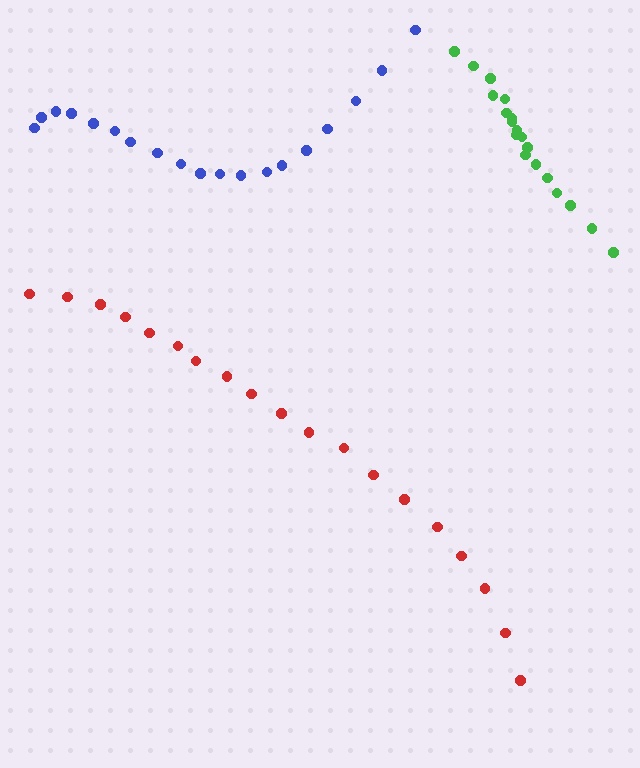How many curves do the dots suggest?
There are 3 distinct paths.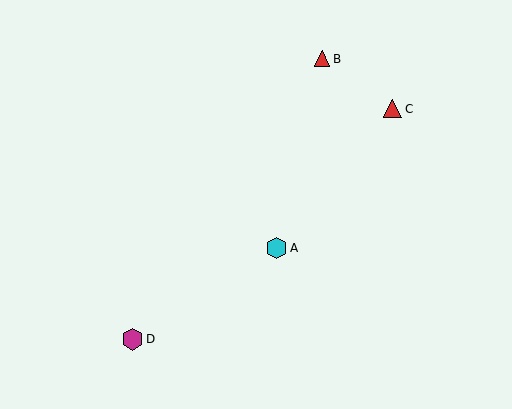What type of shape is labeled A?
Shape A is a cyan hexagon.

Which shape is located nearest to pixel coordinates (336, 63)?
The red triangle (labeled B) at (322, 59) is nearest to that location.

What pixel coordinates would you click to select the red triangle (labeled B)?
Click at (322, 59) to select the red triangle B.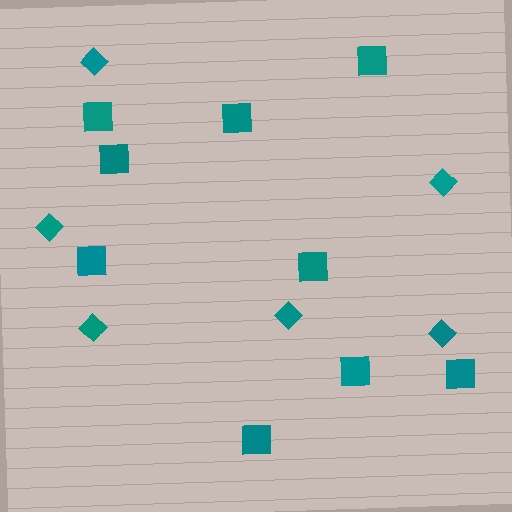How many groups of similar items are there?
There are 2 groups: one group of diamonds (6) and one group of squares (9).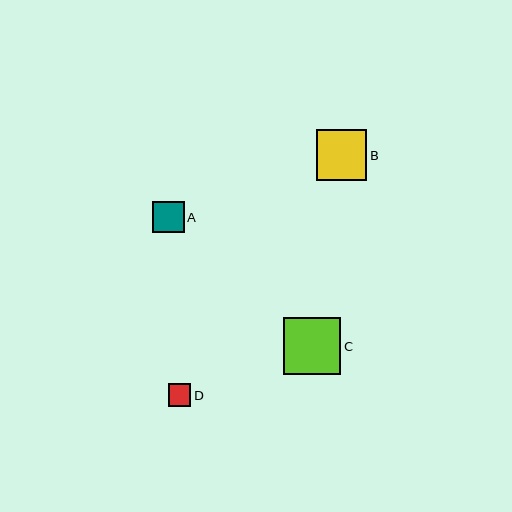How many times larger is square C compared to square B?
Square C is approximately 1.1 times the size of square B.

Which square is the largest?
Square C is the largest with a size of approximately 57 pixels.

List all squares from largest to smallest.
From largest to smallest: C, B, A, D.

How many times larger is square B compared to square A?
Square B is approximately 1.6 times the size of square A.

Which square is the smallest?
Square D is the smallest with a size of approximately 22 pixels.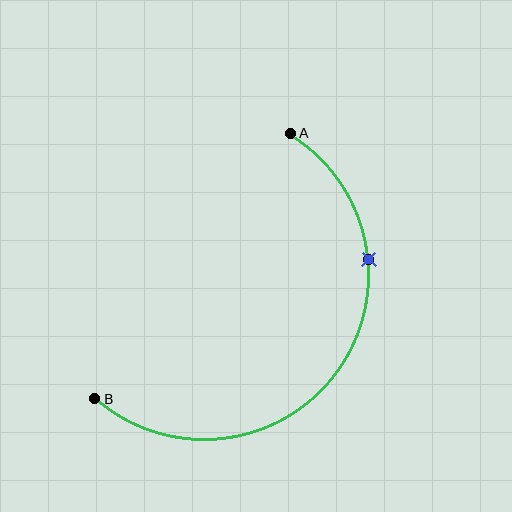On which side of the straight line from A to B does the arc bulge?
The arc bulges below and to the right of the straight line connecting A and B.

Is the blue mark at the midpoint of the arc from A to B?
No. The blue mark lies on the arc but is closer to endpoint A. The arc midpoint would be at the point on the curve equidistant along the arc from both A and B.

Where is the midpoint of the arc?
The arc midpoint is the point on the curve farthest from the straight line joining A and B. It sits below and to the right of that line.